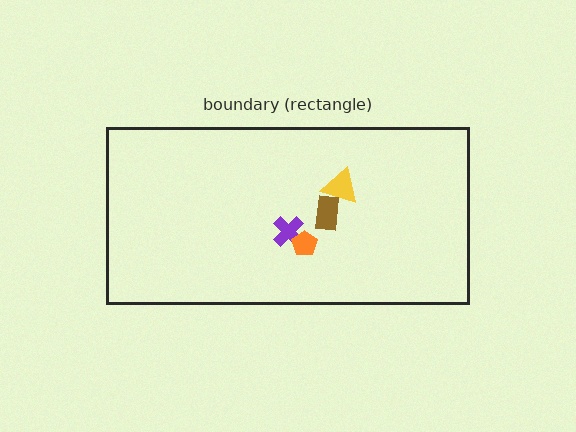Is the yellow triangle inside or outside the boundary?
Inside.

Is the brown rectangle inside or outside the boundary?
Inside.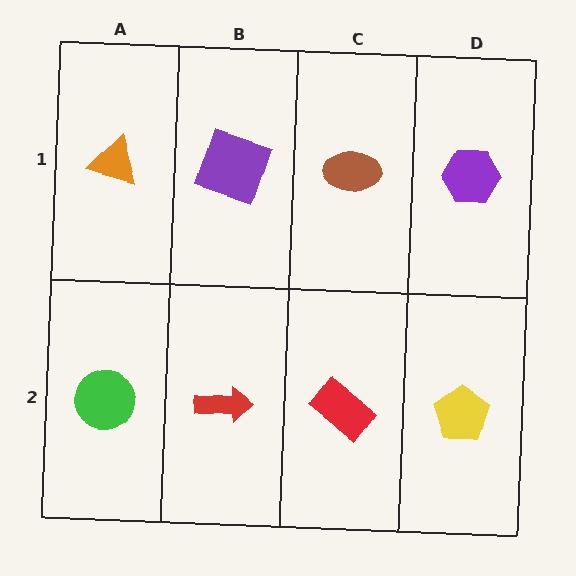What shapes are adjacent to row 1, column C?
A red rectangle (row 2, column C), a purple square (row 1, column B), a purple hexagon (row 1, column D).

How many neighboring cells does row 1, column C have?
3.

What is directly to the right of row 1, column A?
A purple square.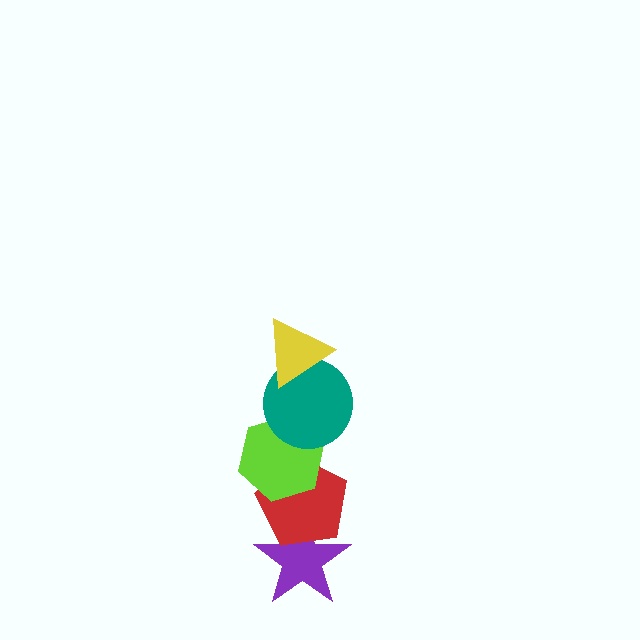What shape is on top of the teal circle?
The yellow triangle is on top of the teal circle.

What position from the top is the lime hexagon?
The lime hexagon is 3rd from the top.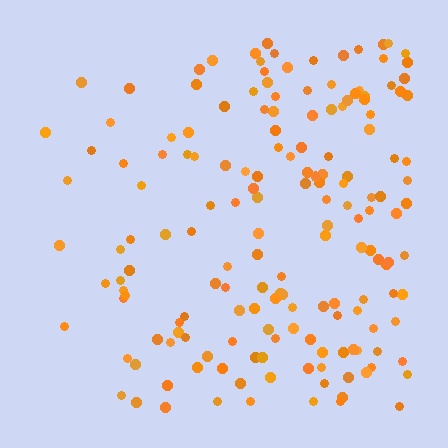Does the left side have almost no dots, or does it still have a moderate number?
Still a moderate number, just noticeably fewer than the right.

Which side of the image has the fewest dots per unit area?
The left.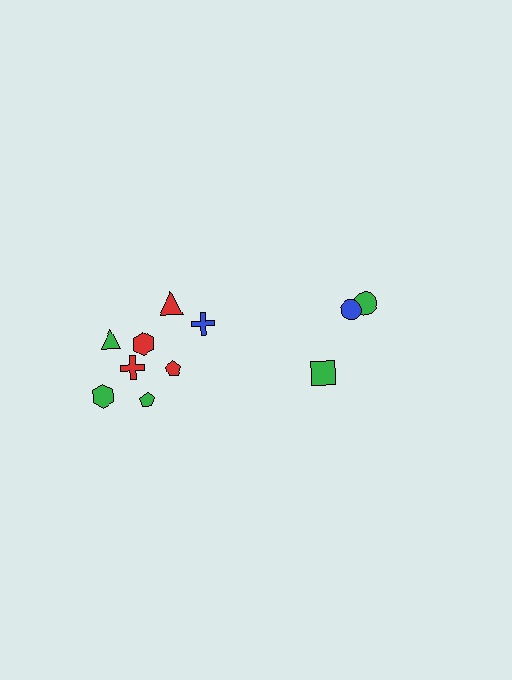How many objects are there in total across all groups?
There are 11 objects.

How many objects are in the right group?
There are 3 objects.